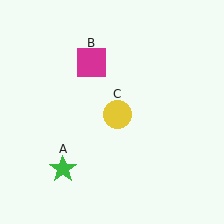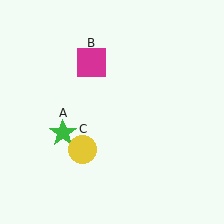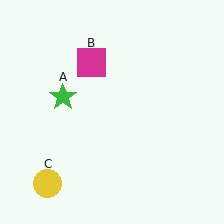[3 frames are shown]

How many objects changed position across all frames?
2 objects changed position: green star (object A), yellow circle (object C).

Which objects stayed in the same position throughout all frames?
Magenta square (object B) remained stationary.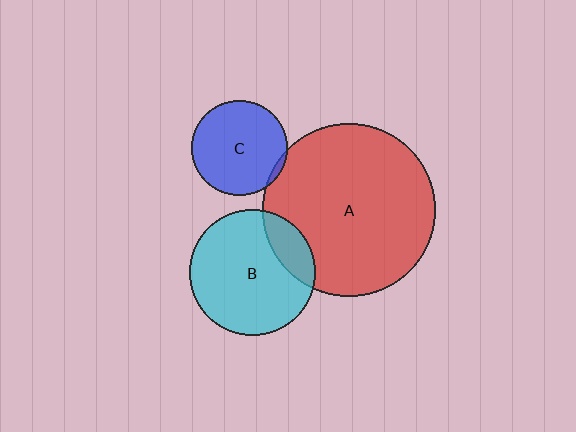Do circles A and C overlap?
Yes.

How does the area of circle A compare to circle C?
Approximately 3.3 times.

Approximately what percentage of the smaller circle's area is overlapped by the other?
Approximately 5%.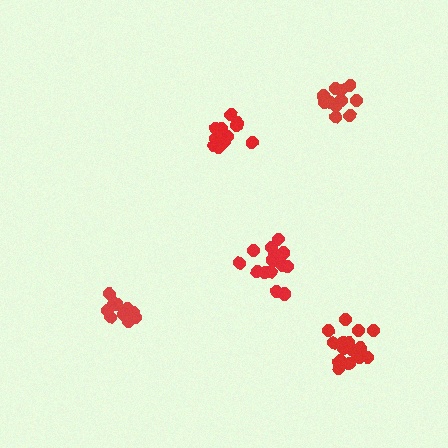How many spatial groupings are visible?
There are 5 spatial groupings.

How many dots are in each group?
Group 1: 13 dots, Group 2: 17 dots, Group 3: 17 dots, Group 4: 14 dots, Group 5: 12 dots (73 total).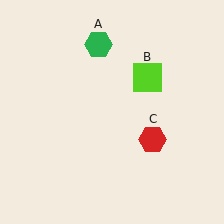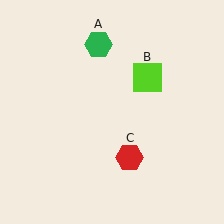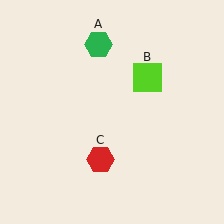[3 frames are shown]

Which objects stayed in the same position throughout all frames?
Green hexagon (object A) and lime square (object B) remained stationary.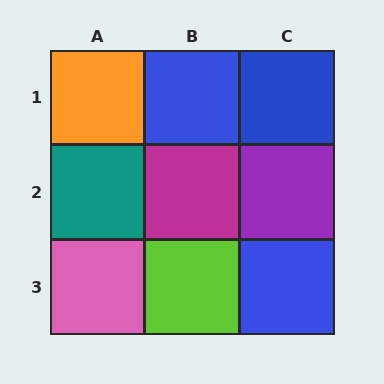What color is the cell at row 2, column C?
Purple.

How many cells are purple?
1 cell is purple.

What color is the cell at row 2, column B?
Magenta.